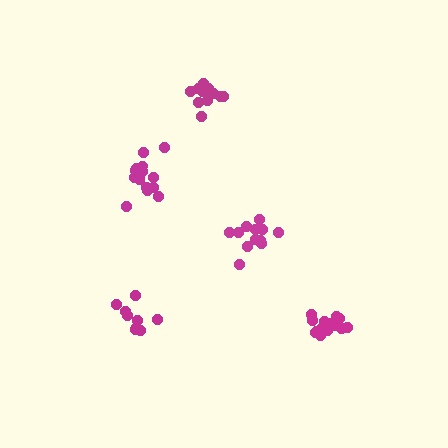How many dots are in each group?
Group 1: 15 dots, Group 2: 13 dots, Group 3: 15 dots, Group 4: 9 dots, Group 5: 12 dots (64 total).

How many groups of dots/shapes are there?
There are 5 groups.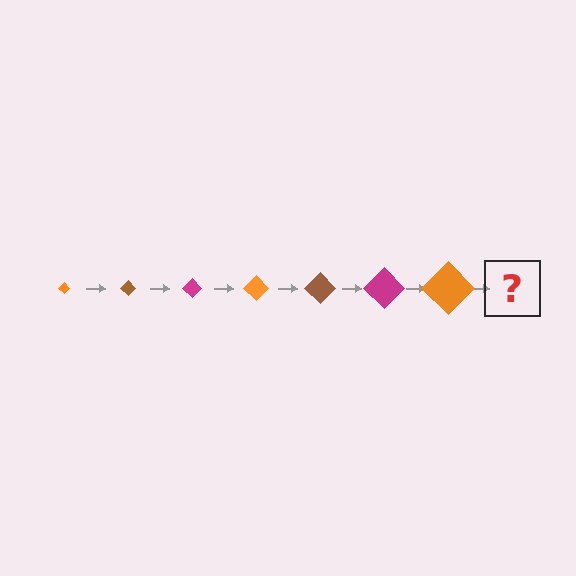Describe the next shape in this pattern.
It should be a brown diamond, larger than the previous one.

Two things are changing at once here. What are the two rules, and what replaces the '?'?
The two rules are that the diamond grows larger each step and the color cycles through orange, brown, and magenta. The '?' should be a brown diamond, larger than the previous one.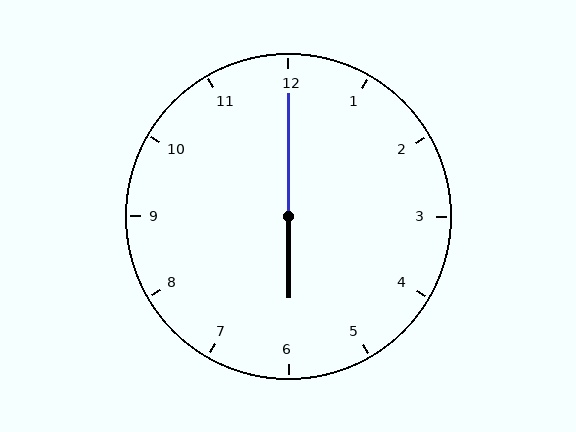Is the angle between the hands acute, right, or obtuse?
It is obtuse.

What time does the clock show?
6:00.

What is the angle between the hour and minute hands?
Approximately 180 degrees.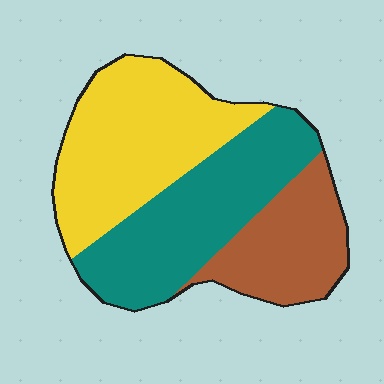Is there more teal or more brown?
Teal.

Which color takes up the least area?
Brown, at roughly 25%.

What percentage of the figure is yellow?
Yellow takes up about two fifths (2/5) of the figure.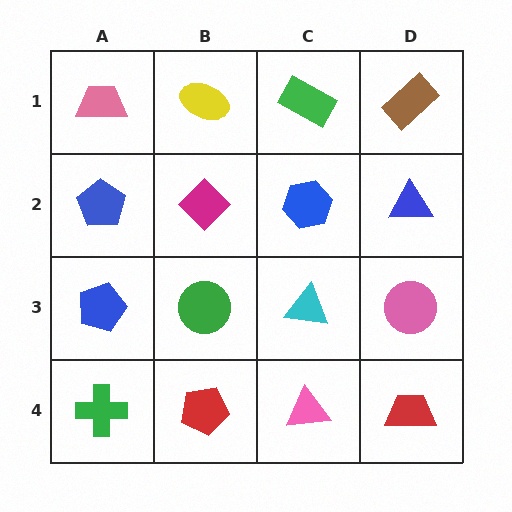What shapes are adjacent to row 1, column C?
A blue hexagon (row 2, column C), a yellow ellipse (row 1, column B), a brown rectangle (row 1, column D).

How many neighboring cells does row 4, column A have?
2.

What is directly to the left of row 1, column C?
A yellow ellipse.